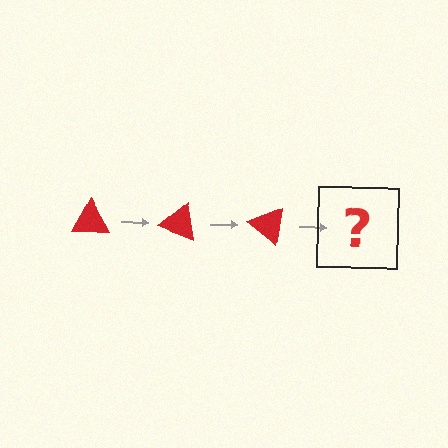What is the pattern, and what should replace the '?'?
The pattern is that the triangle rotates 20 degrees each step. The '?' should be a red triangle rotated 60 degrees.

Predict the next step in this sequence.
The next step is a red triangle rotated 60 degrees.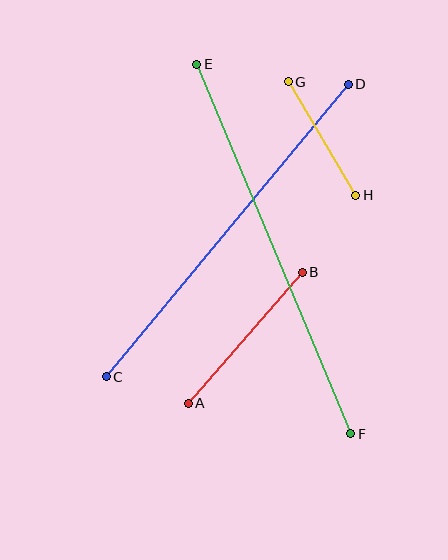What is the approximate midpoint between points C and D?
The midpoint is at approximately (227, 231) pixels.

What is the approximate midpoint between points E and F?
The midpoint is at approximately (274, 249) pixels.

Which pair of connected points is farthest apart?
Points E and F are farthest apart.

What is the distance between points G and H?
The distance is approximately 132 pixels.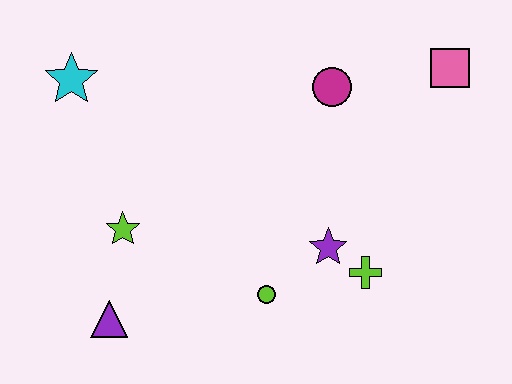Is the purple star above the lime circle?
Yes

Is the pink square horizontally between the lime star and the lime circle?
No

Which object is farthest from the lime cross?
The cyan star is farthest from the lime cross.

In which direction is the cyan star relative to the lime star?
The cyan star is above the lime star.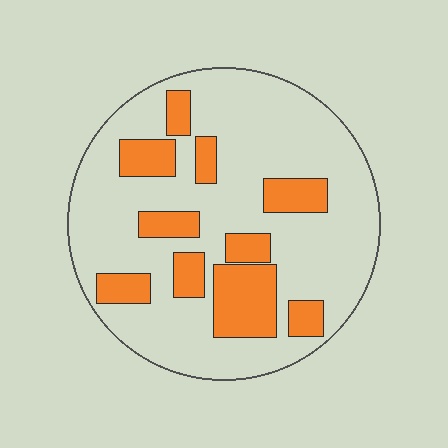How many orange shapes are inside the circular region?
10.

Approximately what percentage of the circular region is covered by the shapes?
Approximately 25%.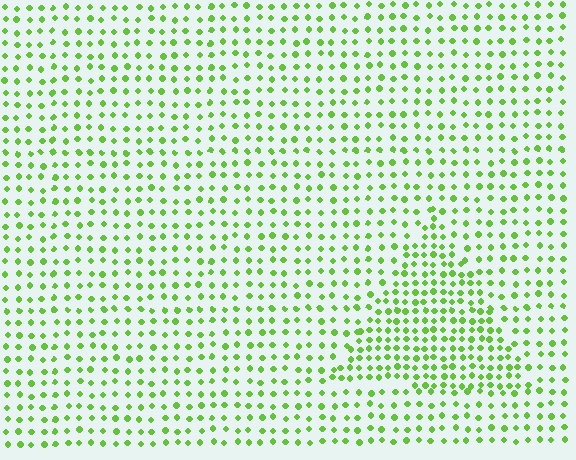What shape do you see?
I see a triangle.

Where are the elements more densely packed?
The elements are more densely packed inside the triangle boundary.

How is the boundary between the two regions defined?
The boundary is defined by a change in element density (approximately 1.7x ratio). All elements are the same color, size, and shape.